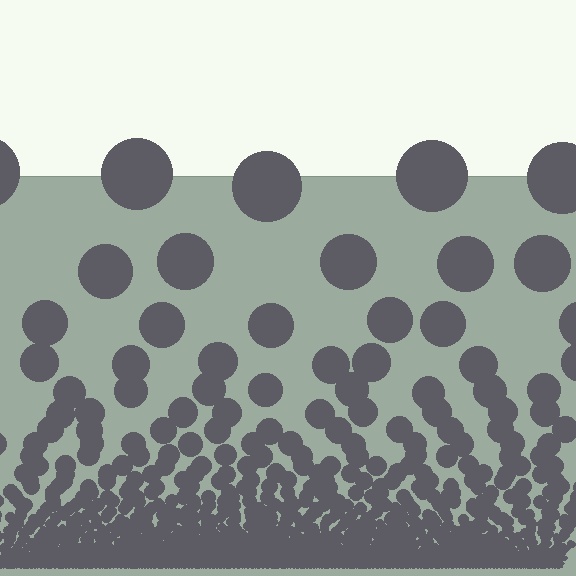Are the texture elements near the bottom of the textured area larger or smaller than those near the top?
Smaller. The gradient is inverted — elements near the bottom are smaller and denser.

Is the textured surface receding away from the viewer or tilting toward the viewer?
The surface appears to tilt toward the viewer. Texture elements get larger and sparser toward the top.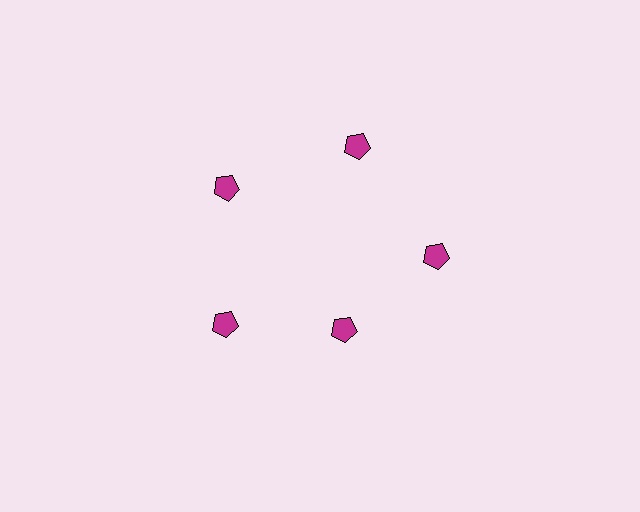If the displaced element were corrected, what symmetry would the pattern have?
It would have 5-fold rotational symmetry — the pattern would map onto itself every 72 degrees.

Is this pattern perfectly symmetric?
No. The 5 magenta pentagons are arranged in a ring, but one element near the 5 o'clock position is pulled inward toward the center, breaking the 5-fold rotational symmetry.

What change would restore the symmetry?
The symmetry would be restored by moving it outward, back onto the ring so that all 5 pentagons sit at equal angles and equal distance from the center.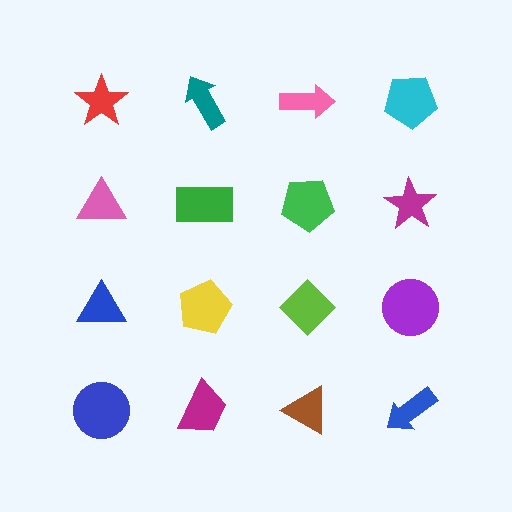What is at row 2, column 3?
A green pentagon.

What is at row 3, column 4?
A purple circle.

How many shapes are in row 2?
4 shapes.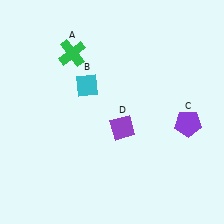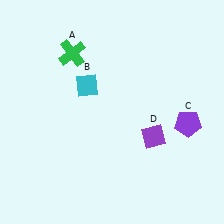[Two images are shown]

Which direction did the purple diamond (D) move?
The purple diamond (D) moved right.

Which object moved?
The purple diamond (D) moved right.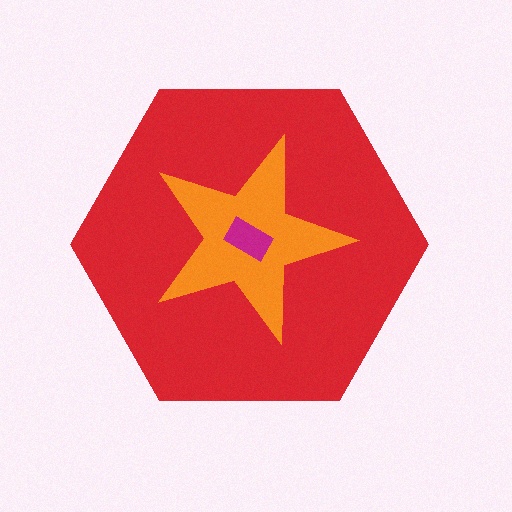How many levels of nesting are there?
3.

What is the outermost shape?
The red hexagon.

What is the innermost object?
The magenta rectangle.